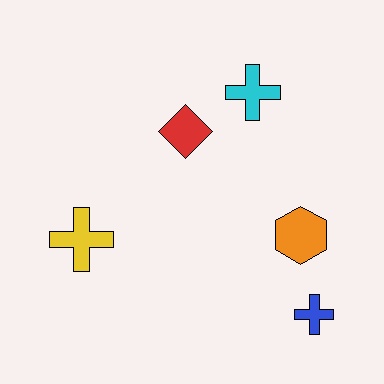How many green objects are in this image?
There are no green objects.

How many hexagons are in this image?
There is 1 hexagon.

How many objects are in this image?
There are 5 objects.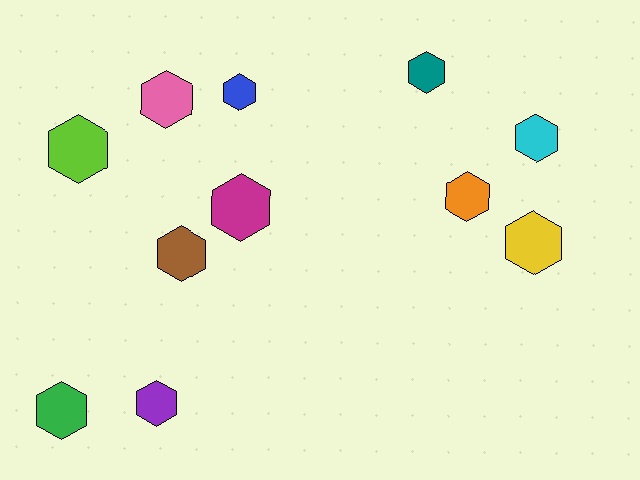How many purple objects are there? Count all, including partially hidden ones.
There is 1 purple object.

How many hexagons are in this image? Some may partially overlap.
There are 11 hexagons.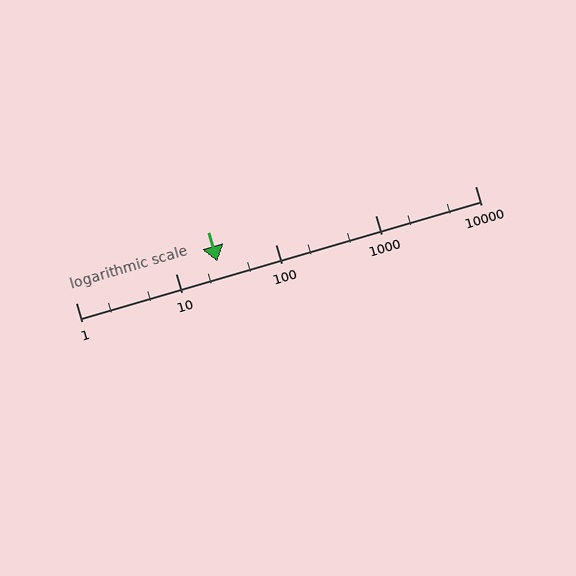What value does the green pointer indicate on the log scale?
The pointer indicates approximately 26.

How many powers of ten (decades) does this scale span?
The scale spans 4 decades, from 1 to 10000.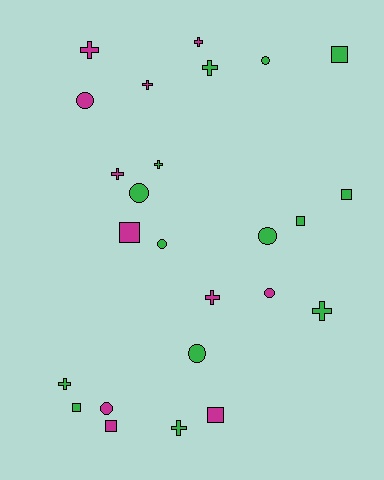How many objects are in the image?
There are 25 objects.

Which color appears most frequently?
Green, with 14 objects.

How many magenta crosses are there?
There are 5 magenta crosses.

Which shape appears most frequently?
Cross, with 10 objects.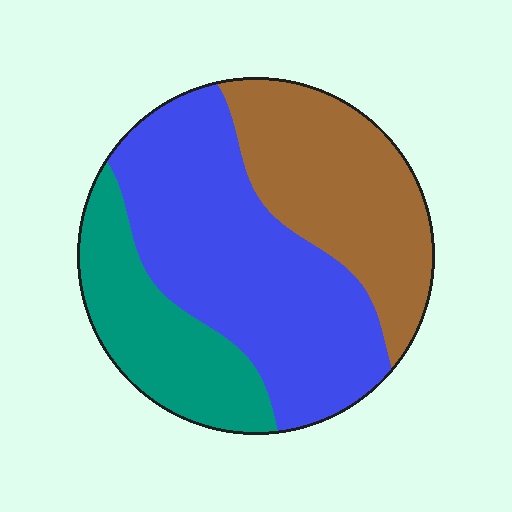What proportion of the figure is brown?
Brown takes up about one third (1/3) of the figure.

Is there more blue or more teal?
Blue.